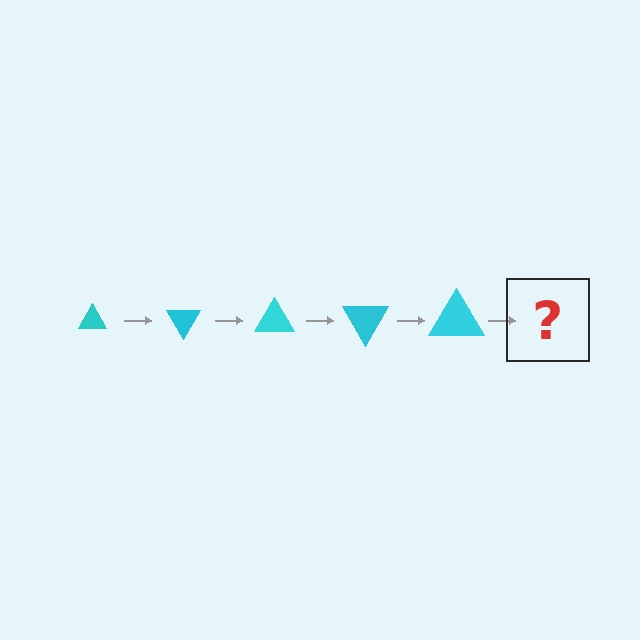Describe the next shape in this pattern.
It should be a triangle, larger than the previous one and rotated 300 degrees from the start.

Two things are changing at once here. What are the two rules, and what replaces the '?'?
The two rules are that the triangle grows larger each step and it rotates 60 degrees each step. The '?' should be a triangle, larger than the previous one and rotated 300 degrees from the start.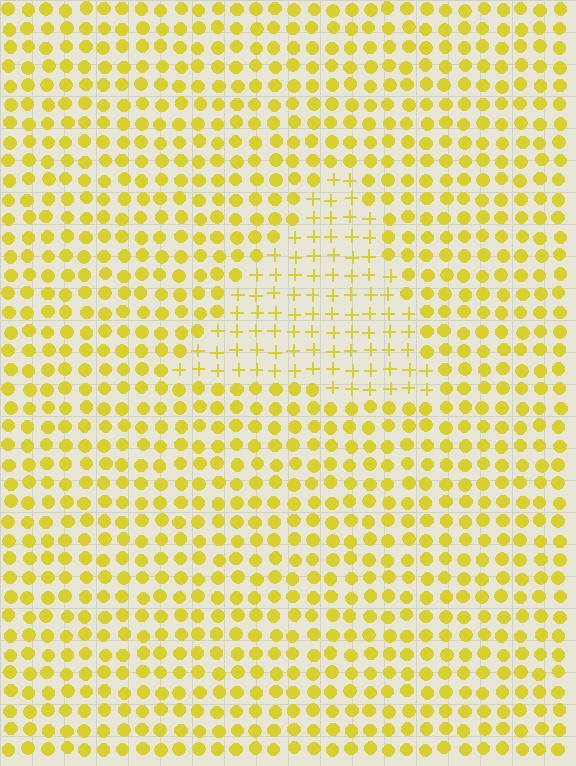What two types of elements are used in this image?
The image uses plus signs inside the triangle region and circles outside it.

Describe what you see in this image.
The image is filled with small yellow elements arranged in a uniform grid. A triangle-shaped region contains plus signs, while the surrounding area contains circles. The boundary is defined purely by the change in element shape.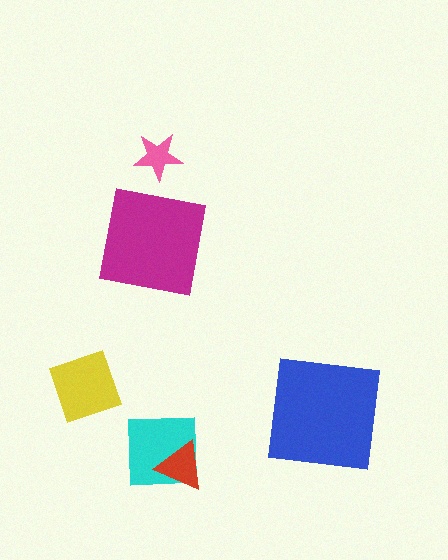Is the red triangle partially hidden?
No, no other shape covers it.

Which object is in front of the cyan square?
The red triangle is in front of the cyan square.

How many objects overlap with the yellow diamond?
0 objects overlap with the yellow diamond.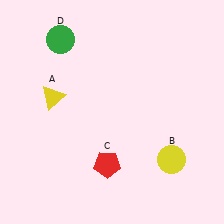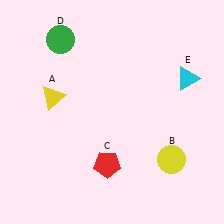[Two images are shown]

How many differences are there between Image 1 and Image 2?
There is 1 difference between the two images.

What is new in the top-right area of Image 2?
A cyan triangle (E) was added in the top-right area of Image 2.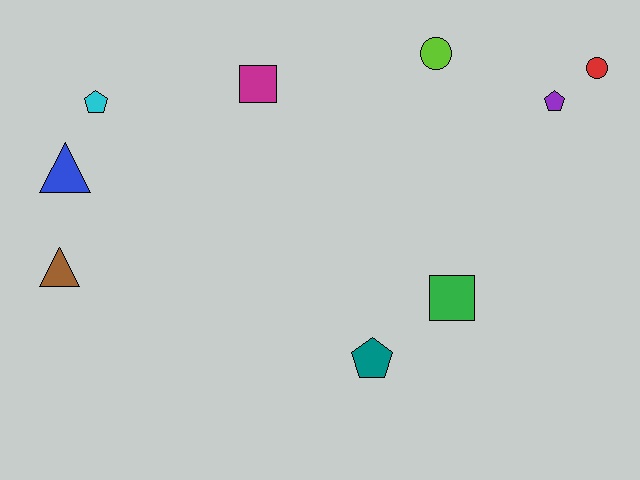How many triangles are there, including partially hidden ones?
There are 2 triangles.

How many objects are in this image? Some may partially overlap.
There are 9 objects.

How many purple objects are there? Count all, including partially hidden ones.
There is 1 purple object.